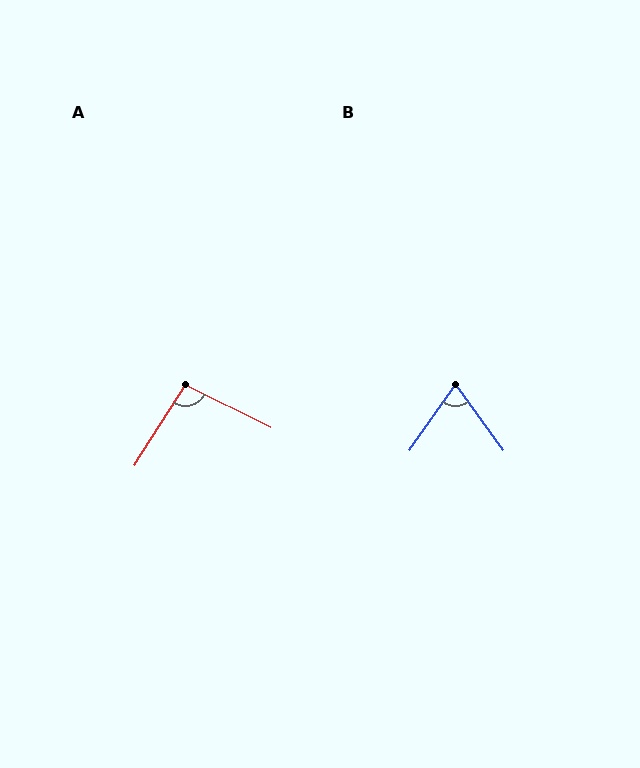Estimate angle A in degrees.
Approximately 96 degrees.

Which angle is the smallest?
B, at approximately 71 degrees.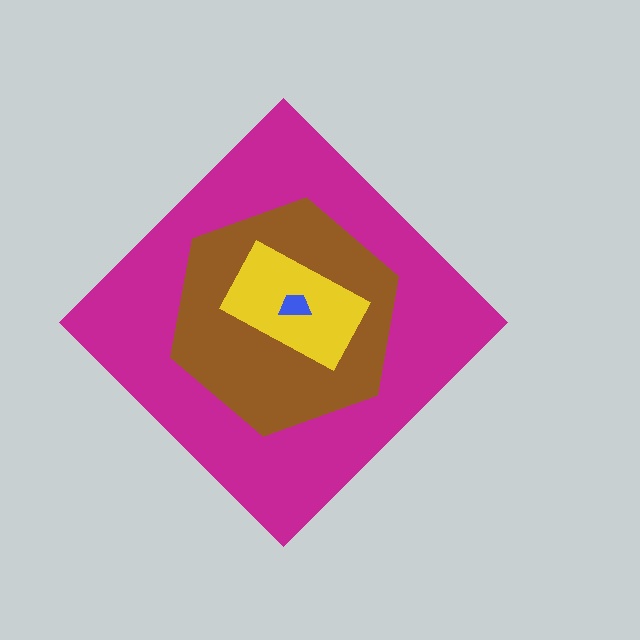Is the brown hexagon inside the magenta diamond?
Yes.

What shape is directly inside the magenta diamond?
The brown hexagon.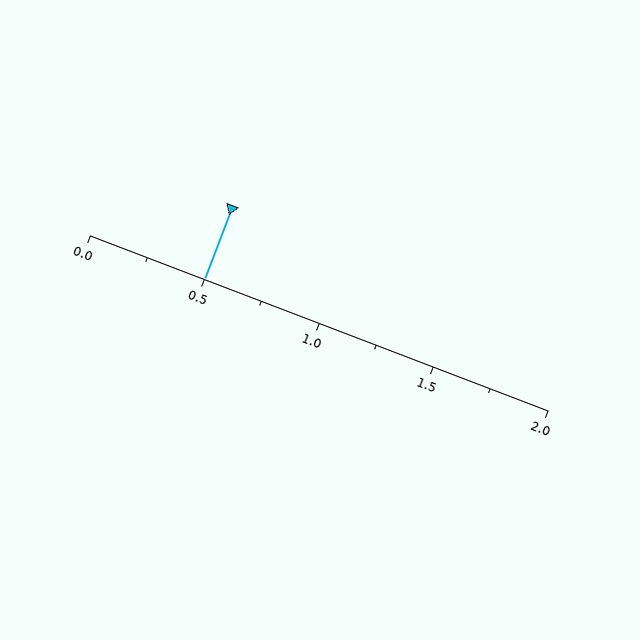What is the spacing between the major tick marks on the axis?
The major ticks are spaced 0.5 apart.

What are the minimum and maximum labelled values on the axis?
The axis runs from 0.0 to 2.0.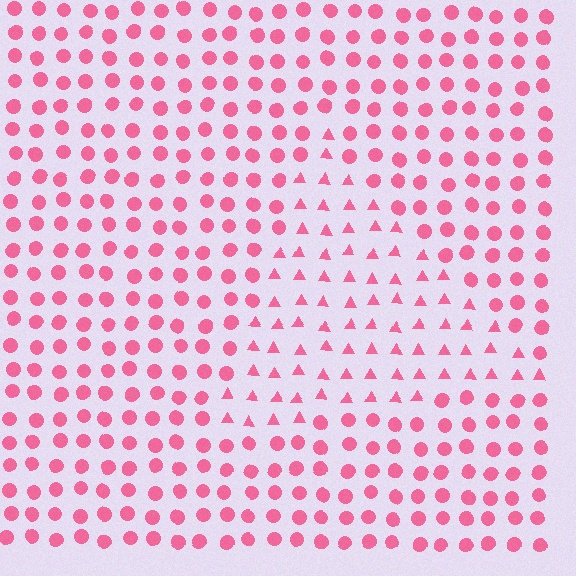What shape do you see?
I see a triangle.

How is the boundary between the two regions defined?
The boundary is defined by a change in element shape: triangles inside vs. circles outside. All elements share the same color and spacing.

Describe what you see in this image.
The image is filled with small pink elements arranged in a uniform grid. A triangle-shaped region contains triangles, while the surrounding area contains circles. The boundary is defined purely by the change in element shape.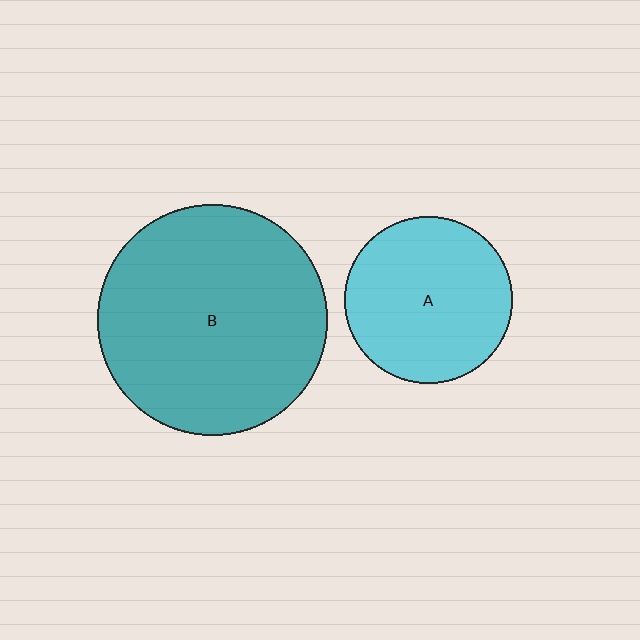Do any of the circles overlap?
No, none of the circles overlap.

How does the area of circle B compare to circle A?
Approximately 1.9 times.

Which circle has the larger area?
Circle B (teal).